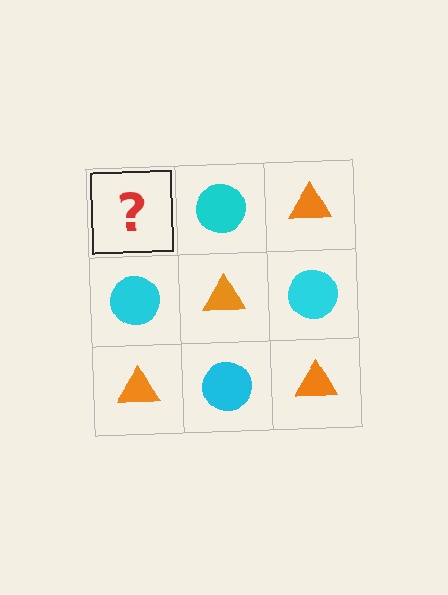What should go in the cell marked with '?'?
The missing cell should contain an orange triangle.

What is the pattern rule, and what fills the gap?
The rule is that it alternates orange triangle and cyan circle in a checkerboard pattern. The gap should be filled with an orange triangle.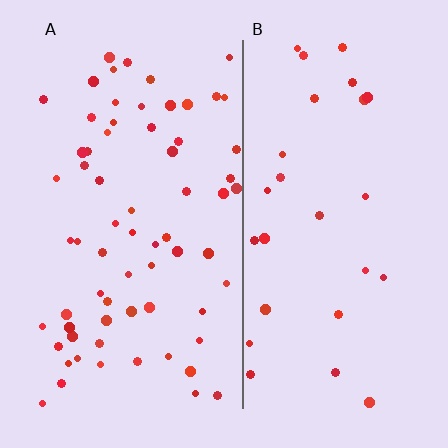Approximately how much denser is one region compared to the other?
Approximately 2.4× — region A over region B.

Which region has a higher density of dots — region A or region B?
A (the left).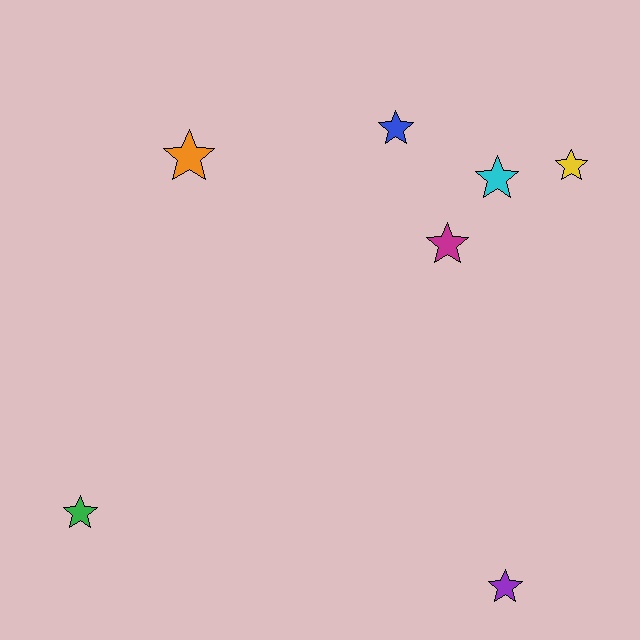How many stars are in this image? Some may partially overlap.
There are 7 stars.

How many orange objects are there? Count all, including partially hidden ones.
There is 1 orange object.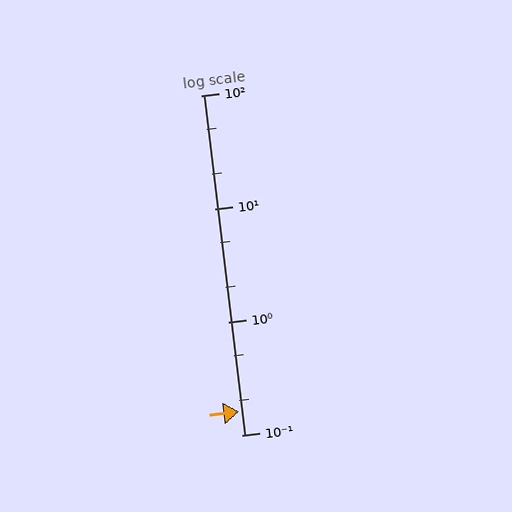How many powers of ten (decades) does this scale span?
The scale spans 3 decades, from 0.1 to 100.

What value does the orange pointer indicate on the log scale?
The pointer indicates approximately 0.16.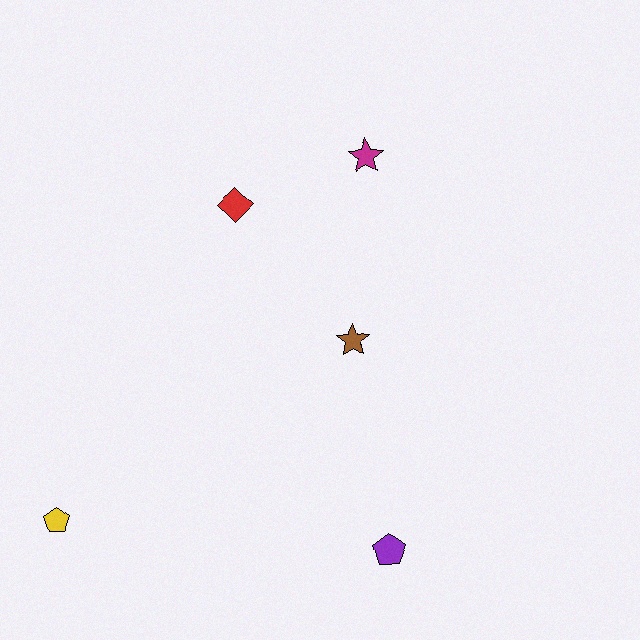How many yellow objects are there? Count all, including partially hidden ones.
There is 1 yellow object.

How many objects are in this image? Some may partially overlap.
There are 5 objects.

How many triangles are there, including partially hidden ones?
There are no triangles.